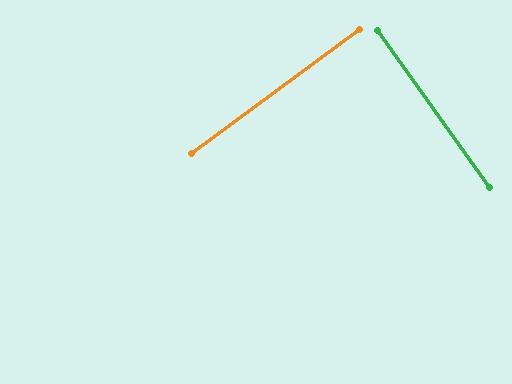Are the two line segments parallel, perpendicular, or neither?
Perpendicular — they meet at approximately 89°.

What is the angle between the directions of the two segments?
Approximately 89 degrees.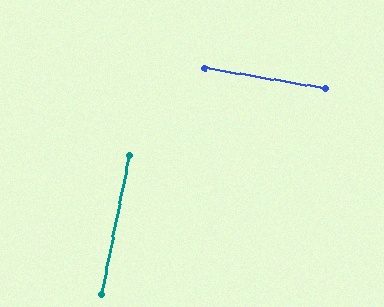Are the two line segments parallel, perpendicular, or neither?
Perpendicular — they meet at approximately 88°.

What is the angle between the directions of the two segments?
Approximately 88 degrees.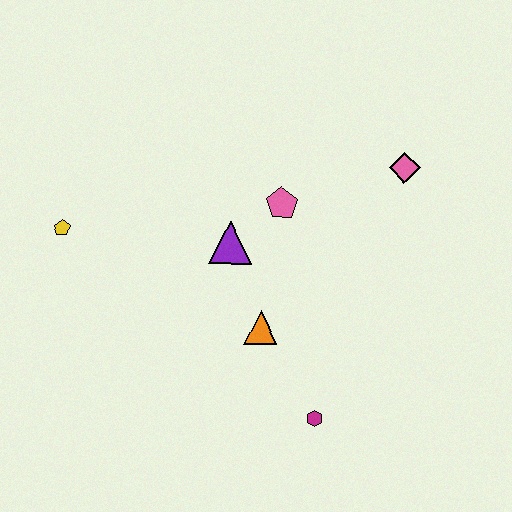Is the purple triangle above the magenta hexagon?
Yes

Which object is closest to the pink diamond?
The pink pentagon is closest to the pink diamond.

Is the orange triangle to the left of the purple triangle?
No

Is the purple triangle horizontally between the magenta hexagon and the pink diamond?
No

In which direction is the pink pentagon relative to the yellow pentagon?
The pink pentagon is to the right of the yellow pentagon.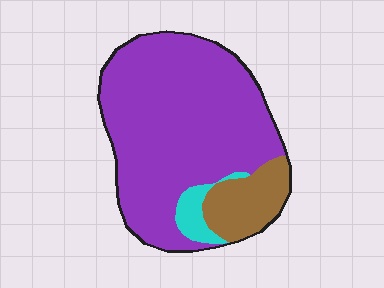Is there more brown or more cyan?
Brown.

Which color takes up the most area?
Purple, at roughly 80%.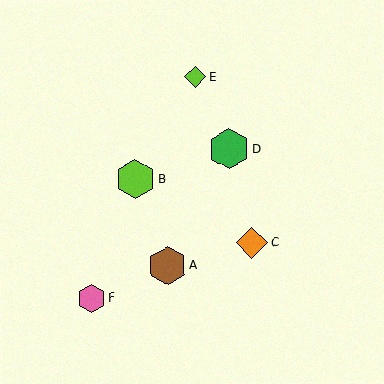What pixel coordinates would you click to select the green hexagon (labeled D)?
Click at (229, 149) to select the green hexagon D.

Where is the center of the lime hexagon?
The center of the lime hexagon is at (135, 179).